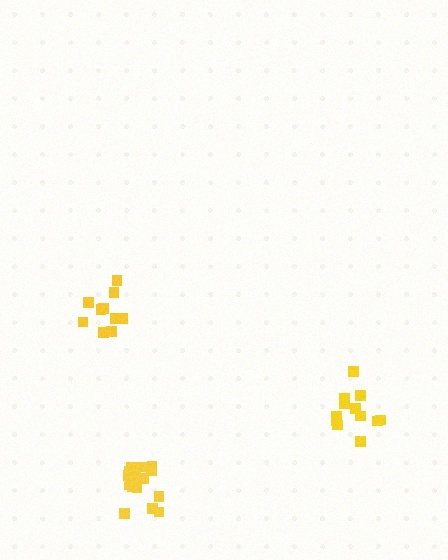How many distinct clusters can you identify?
There are 3 distinct clusters.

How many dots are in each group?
Group 1: 11 dots, Group 2: 12 dots, Group 3: 16 dots (39 total).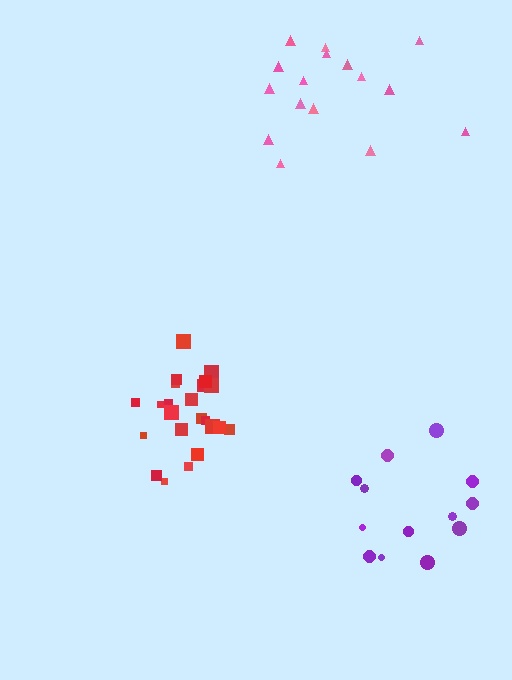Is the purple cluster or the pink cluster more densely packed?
Pink.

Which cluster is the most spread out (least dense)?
Purple.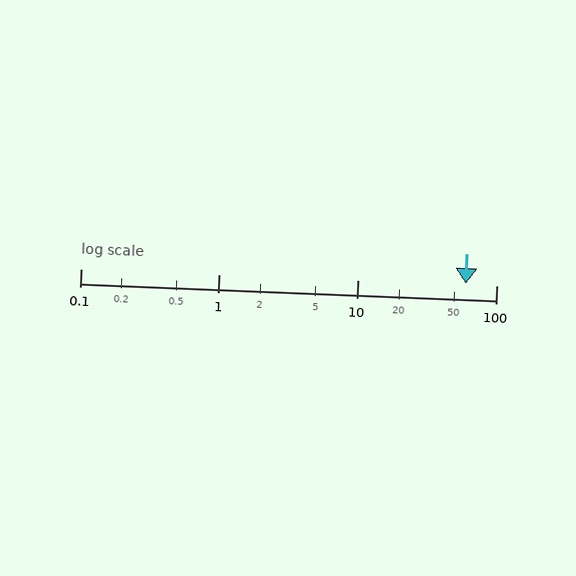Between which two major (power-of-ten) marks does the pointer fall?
The pointer is between 10 and 100.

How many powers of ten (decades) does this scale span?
The scale spans 3 decades, from 0.1 to 100.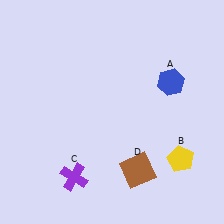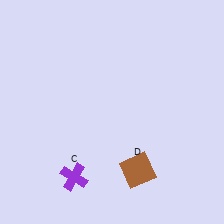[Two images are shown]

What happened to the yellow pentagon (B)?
The yellow pentagon (B) was removed in Image 2. It was in the bottom-right area of Image 1.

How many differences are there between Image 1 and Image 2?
There are 2 differences between the two images.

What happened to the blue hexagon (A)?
The blue hexagon (A) was removed in Image 2. It was in the top-right area of Image 1.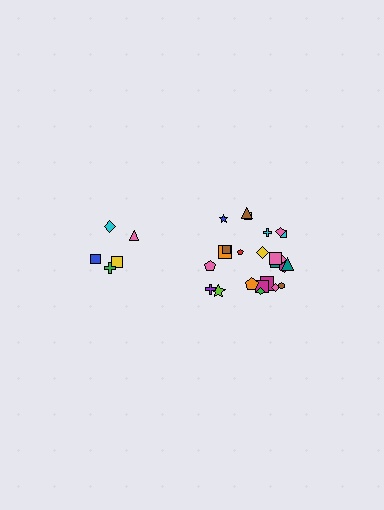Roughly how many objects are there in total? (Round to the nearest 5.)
Roughly 30 objects in total.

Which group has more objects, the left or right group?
The right group.